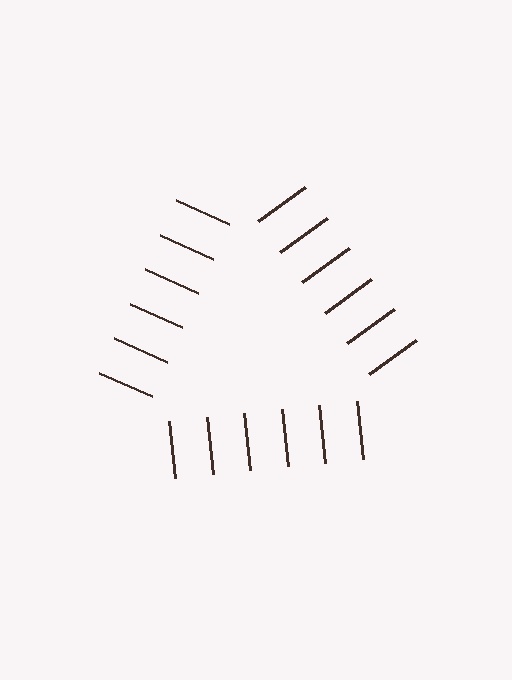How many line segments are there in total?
18 — 6 along each of the 3 edges.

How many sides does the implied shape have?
3 sides — the line-ends trace a triangle.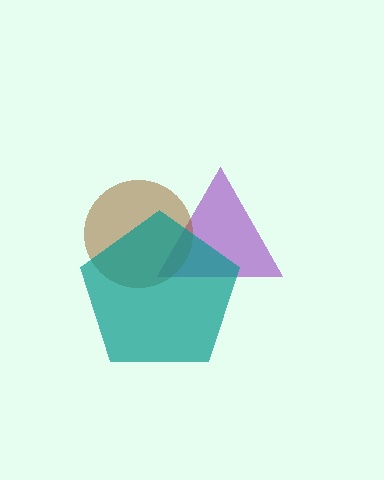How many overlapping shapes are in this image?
There are 3 overlapping shapes in the image.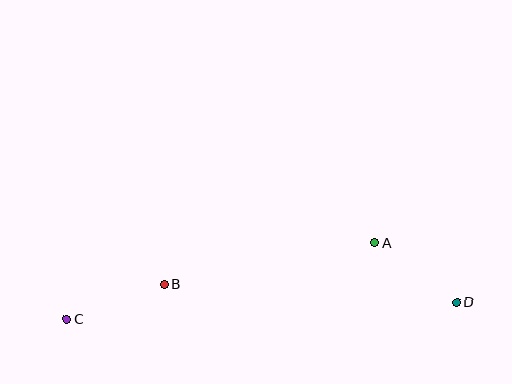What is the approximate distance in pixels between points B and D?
The distance between B and D is approximately 293 pixels.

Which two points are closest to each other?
Points A and D are closest to each other.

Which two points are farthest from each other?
Points C and D are farthest from each other.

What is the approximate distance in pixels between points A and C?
The distance between A and C is approximately 317 pixels.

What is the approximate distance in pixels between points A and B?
The distance between A and B is approximately 215 pixels.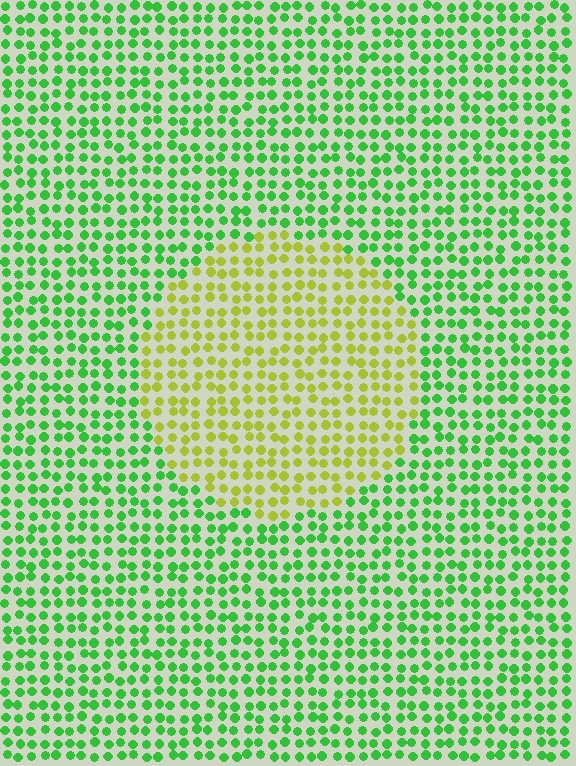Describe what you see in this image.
The image is filled with small green elements in a uniform arrangement. A circle-shaped region is visible where the elements are tinted to a slightly different hue, forming a subtle color boundary.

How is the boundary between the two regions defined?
The boundary is defined purely by a slight shift in hue (about 52 degrees). Spacing, size, and orientation are identical on both sides.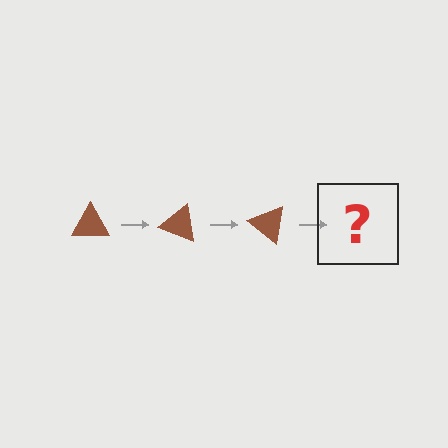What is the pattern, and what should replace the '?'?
The pattern is that the triangle rotates 20 degrees each step. The '?' should be a brown triangle rotated 60 degrees.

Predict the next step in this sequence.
The next step is a brown triangle rotated 60 degrees.